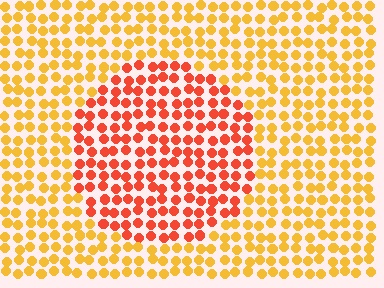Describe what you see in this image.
The image is filled with small yellow elements in a uniform arrangement. A circle-shaped region is visible where the elements are tinted to a slightly different hue, forming a subtle color boundary.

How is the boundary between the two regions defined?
The boundary is defined purely by a slight shift in hue (about 36 degrees). Spacing, size, and orientation are identical on both sides.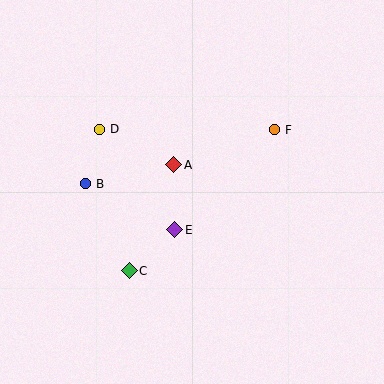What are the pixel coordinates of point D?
Point D is at (99, 129).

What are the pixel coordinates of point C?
Point C is at (129, 271).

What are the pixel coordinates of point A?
Point A is at (174, 165).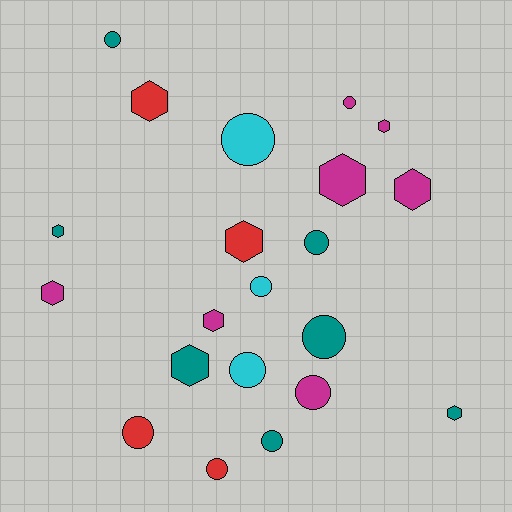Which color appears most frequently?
Teal, with 7 objects.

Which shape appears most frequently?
Circle, with 11 objects.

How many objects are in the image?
There are 21 objects.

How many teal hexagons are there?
There are 3 teal hexagons.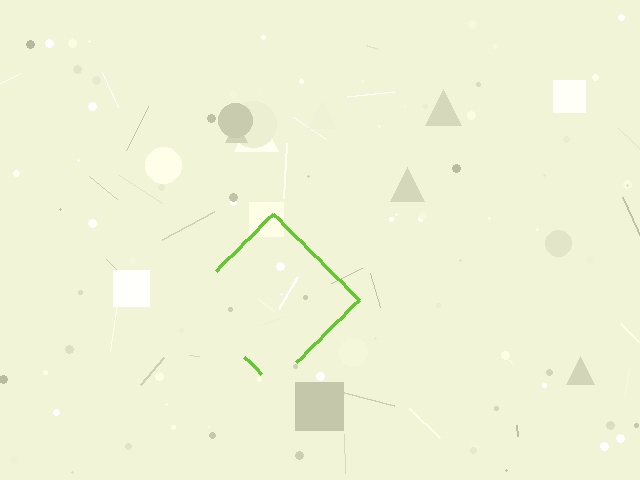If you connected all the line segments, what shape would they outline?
They would outline a diamond.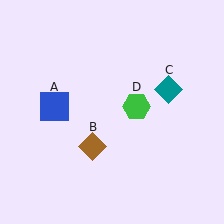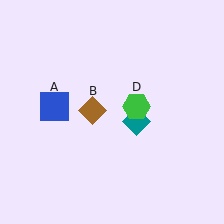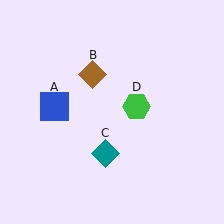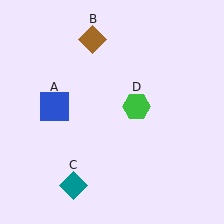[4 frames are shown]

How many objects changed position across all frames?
2 objects changed position: brown diamond (object B), teal diamond (object C).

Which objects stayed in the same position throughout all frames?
Blue square (object A) and green hexagon (object D) remained stationary.